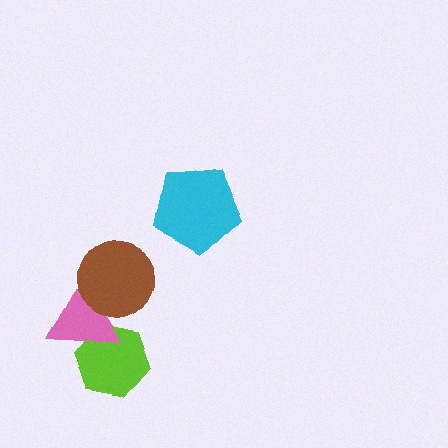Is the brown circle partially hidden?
No, no other shape covers it.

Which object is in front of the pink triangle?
The brown circle is in front of the pink triangle.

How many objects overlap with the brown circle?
1 object overlaps with the brown circle.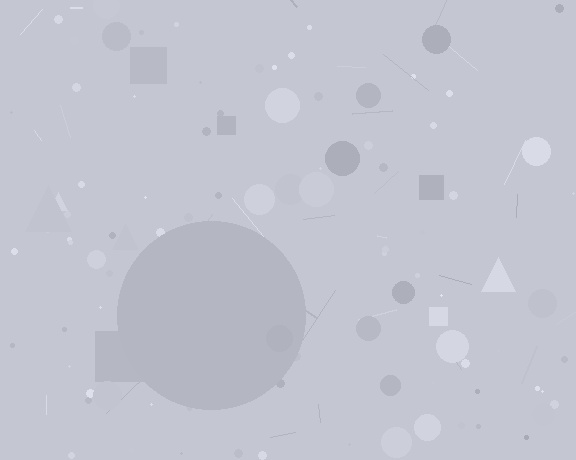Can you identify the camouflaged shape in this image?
The camouflaged shape is a circle.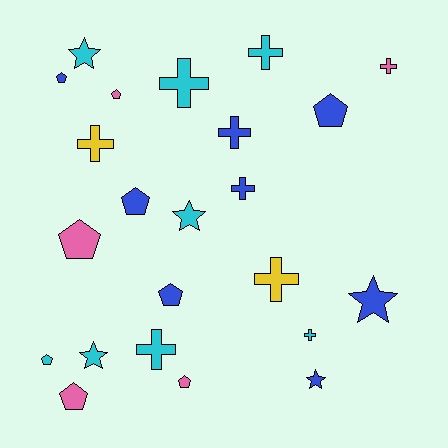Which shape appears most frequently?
Pentagon, with 9 objects.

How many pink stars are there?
There are no pink stars.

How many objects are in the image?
There are 23 objects.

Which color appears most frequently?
Blue, with 8 objects.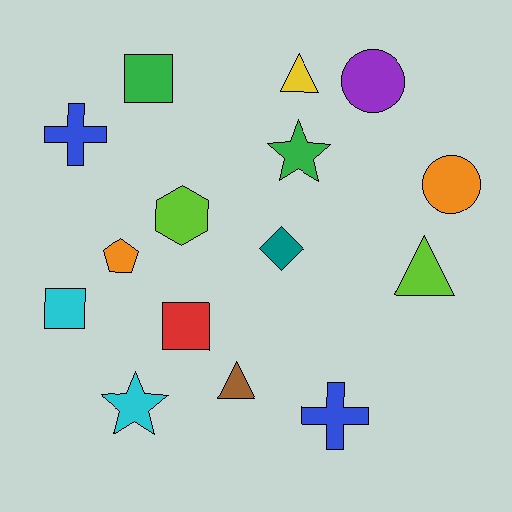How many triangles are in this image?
There are 3 triangles.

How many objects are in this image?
There are 15 objects.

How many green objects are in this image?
There are 2 green objects.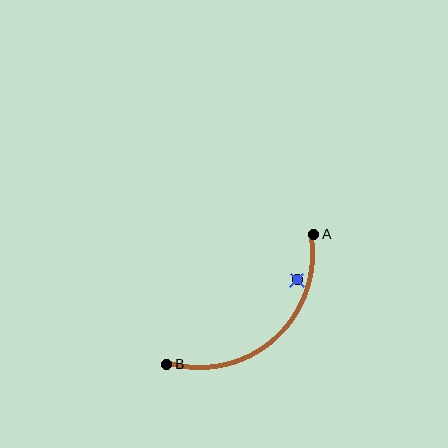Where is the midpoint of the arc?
The arc midpoint is the point on the curve farthest from the straight line joining A and B. It sits below and to the right of that line.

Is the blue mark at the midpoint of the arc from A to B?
No — the blue mark does not lie on the arc at all. It sits slightly inside the curve.